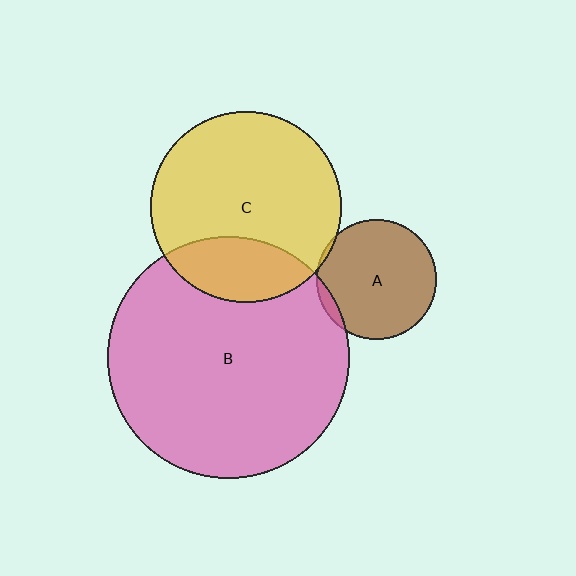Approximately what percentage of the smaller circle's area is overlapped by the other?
Approximately 25%.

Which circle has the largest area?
Circle B (pink).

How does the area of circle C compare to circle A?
Approximately 2.5 times.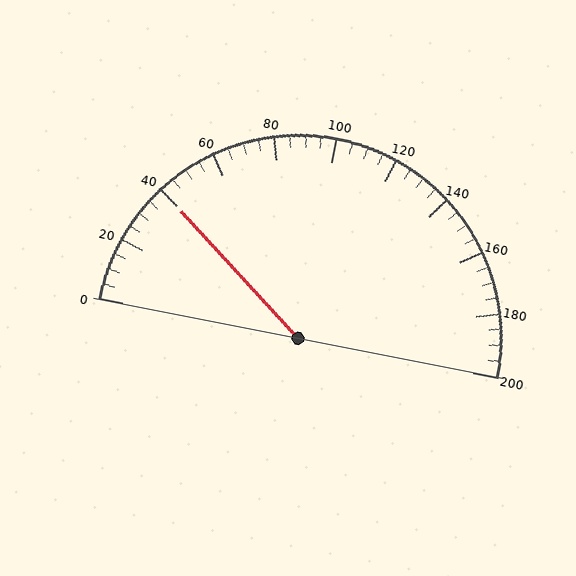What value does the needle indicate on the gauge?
The needle indicates approximately 40.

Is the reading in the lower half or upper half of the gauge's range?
The reading is in the lower half of the range (0 to 200).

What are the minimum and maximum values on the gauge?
The gauge ranges from 0 to 200.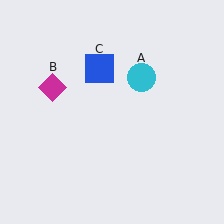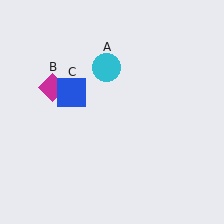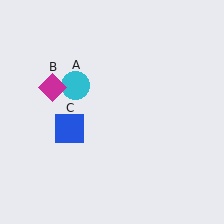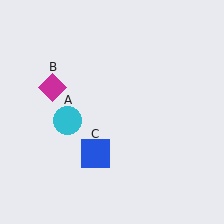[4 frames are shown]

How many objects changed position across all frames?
2 objects changed position: cyan circle (object A), blue square (object C).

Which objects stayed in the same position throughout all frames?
Magenta diamond (object B) remained stationary.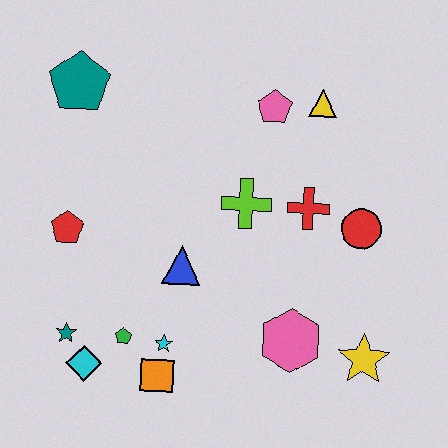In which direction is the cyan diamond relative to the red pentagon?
The cyan diamond is below the red pentagon.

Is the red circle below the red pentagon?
No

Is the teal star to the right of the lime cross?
No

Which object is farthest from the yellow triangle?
The cyan diamond is farthest from the yellow triangle.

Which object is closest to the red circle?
The red cross is closest to the red circle.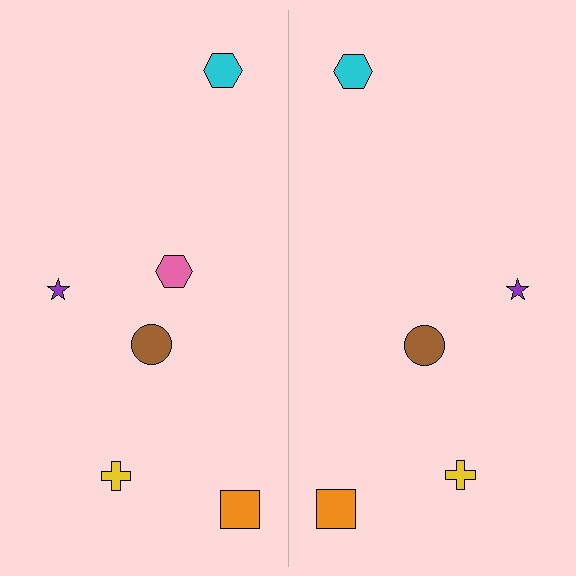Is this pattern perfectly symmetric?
No, the pattern is not perfectly symmetric. A pink hexagon is missing from the right side.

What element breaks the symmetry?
A pink hexagon is missing from the right side.